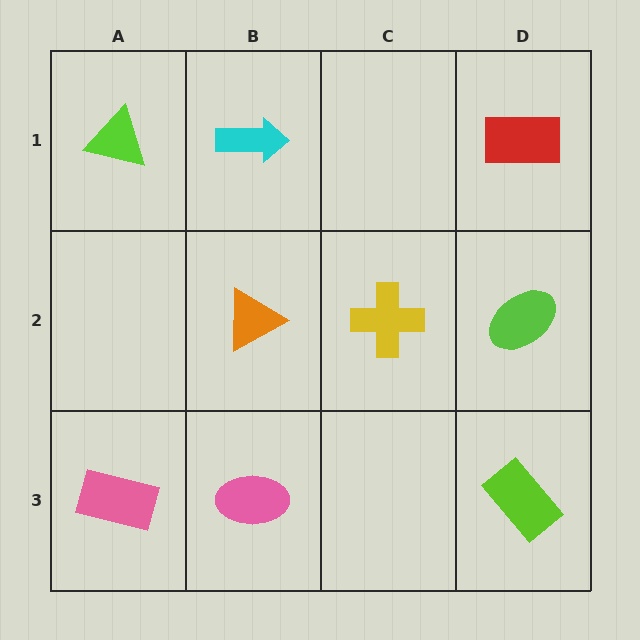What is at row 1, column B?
A cyan arrow.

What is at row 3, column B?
A pink ellipse.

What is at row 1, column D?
A red rectangle.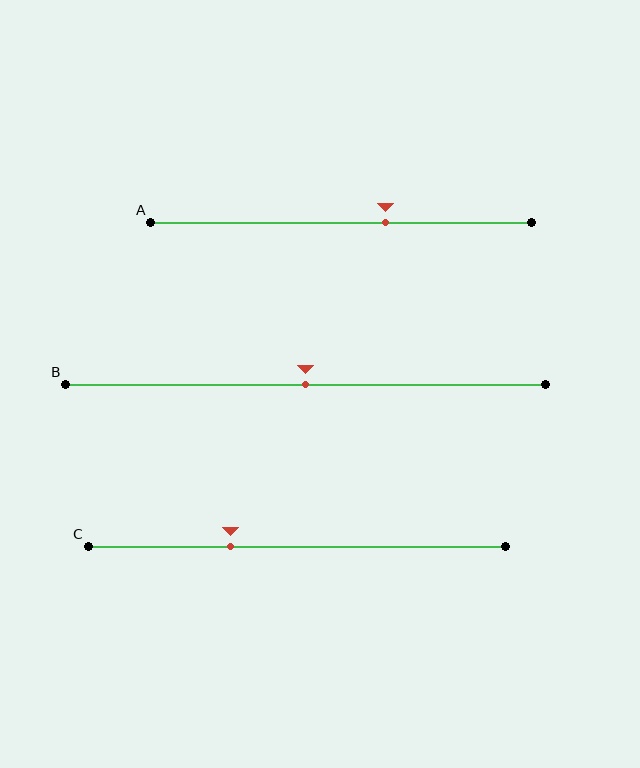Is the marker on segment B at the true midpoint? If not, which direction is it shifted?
Yes, the marker on segment B is at the true midpoint.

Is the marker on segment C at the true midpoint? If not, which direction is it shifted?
No, the marker on segment C is shifted to the left by about 16% of the segment length.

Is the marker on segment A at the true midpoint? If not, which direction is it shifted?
No, the marker on segment A is shifted to the right by about 12% of the segment length.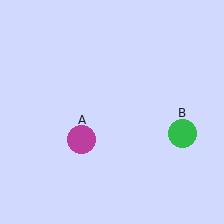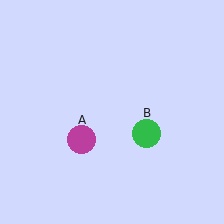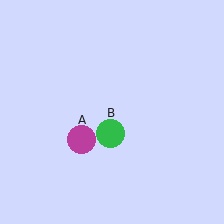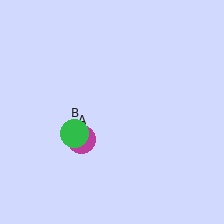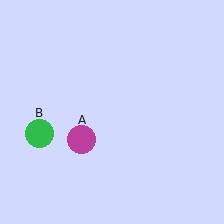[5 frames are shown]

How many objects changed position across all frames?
1 object changed position: green circle (object B).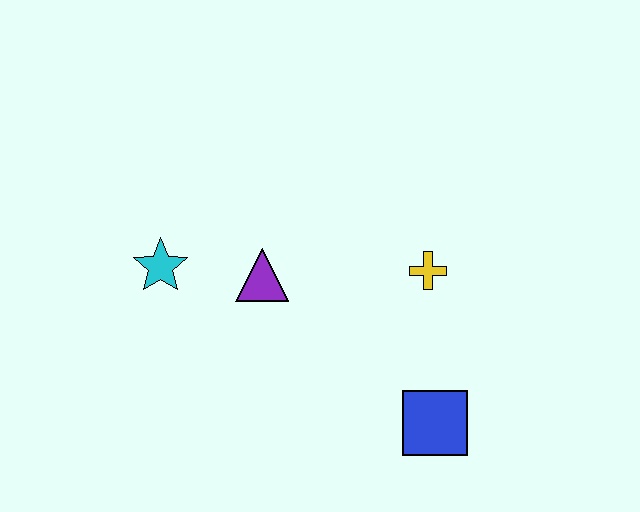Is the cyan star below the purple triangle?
No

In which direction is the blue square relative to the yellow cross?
The blue square is below the yellow cross.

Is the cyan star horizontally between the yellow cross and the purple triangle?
No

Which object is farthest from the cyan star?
The blue square is farthest from the cyan star.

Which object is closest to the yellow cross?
The blue square is closest to the yellow cross.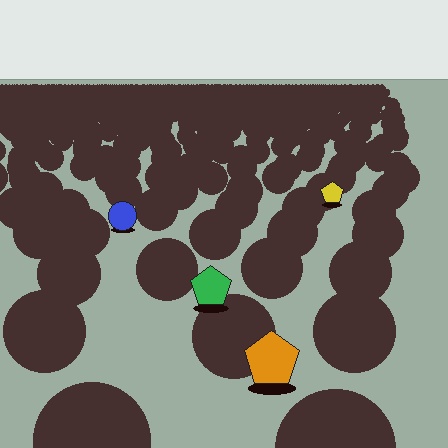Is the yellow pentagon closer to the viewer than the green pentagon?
No. The green pentagon is closer — you can tell from the texture gradient: the ground texture is coarser near it.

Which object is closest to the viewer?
The orange pentagon is closest. The texture marks near it are larger and more spread out.